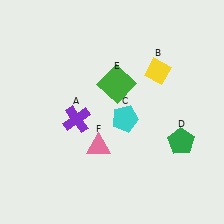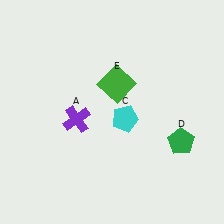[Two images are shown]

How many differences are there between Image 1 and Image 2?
There are 2 differences between the two images.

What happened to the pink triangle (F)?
The pink triangle (F) was removed in Image 2. It was in the bottom-left area of Image 1.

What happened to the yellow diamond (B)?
The yellow diamond (B) was removed in Image 2. It was in the top-right area of Image 1.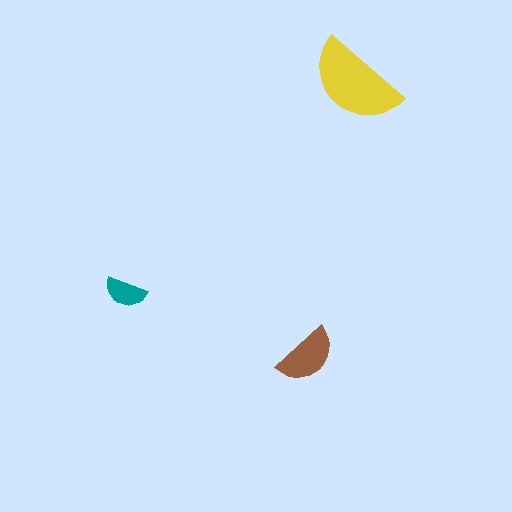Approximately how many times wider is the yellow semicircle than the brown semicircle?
About 1.5 times wider.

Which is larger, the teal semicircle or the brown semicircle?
The brown one.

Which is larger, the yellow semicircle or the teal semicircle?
The yellow one.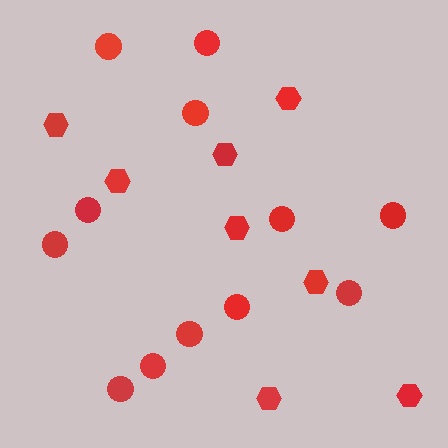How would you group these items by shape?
There are 2 groups: one group of circles (12) and one group of hexagons (8).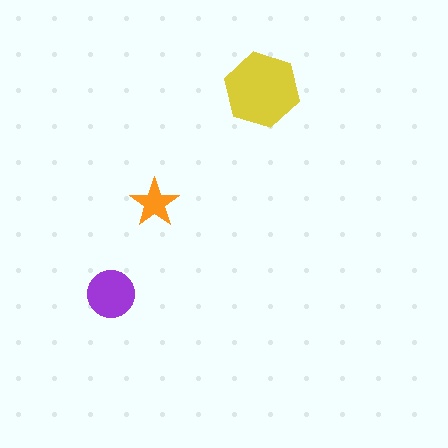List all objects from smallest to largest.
The orange star, the purple circle, the yellow hexagon.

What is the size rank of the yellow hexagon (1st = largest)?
1st.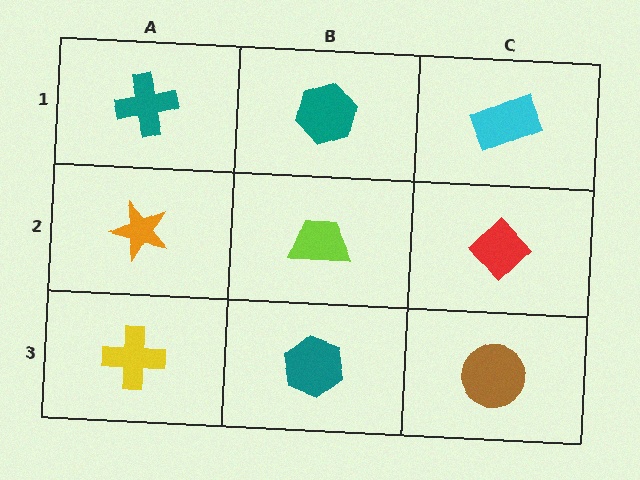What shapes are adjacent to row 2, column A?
A teal cross (row 1, column A), a yellow cross (row 3, column A), a lime trapezoid (row 2, column B).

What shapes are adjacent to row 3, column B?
A lime trapezoid (row 2, column B), a yellow cross (row 3, column A), a brown circle (row 3, column C).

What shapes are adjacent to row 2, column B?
A teal hexagon (row 1, column B), a teal hexagon (row 3, column B), an orange star (row 2, column A), a red diamond (row 2, column C).